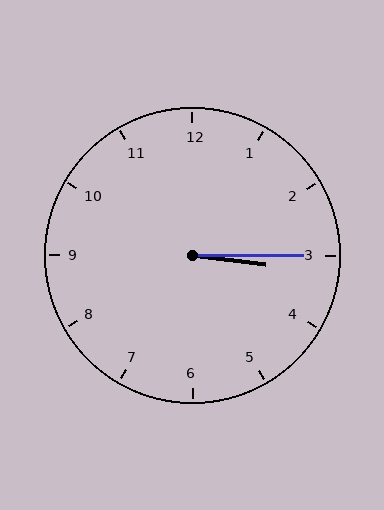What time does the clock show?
3:15.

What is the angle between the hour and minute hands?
Approximately 8 degrees.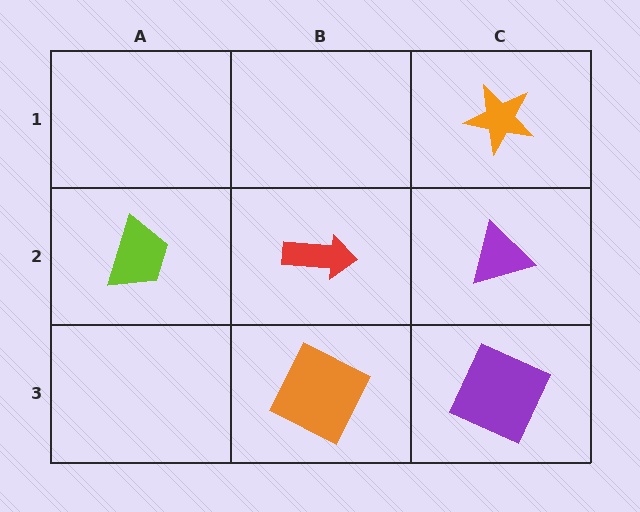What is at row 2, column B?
A red arrow.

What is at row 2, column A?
A lime trapezoid.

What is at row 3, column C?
A purple square.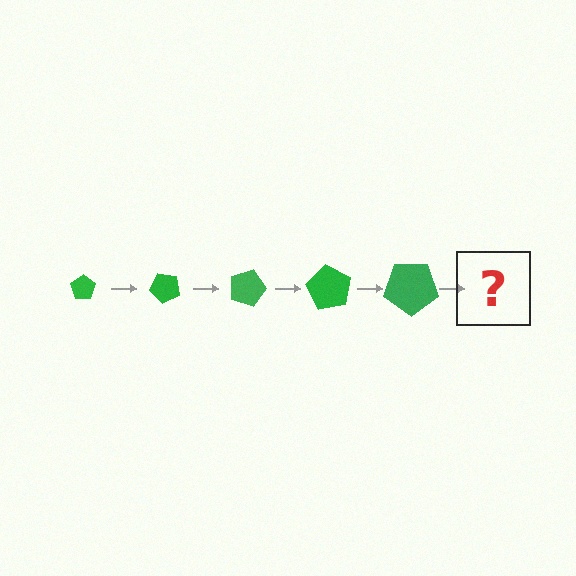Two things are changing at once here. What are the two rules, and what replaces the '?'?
The two rules are that the pentagon grows larger each step and it rotates 45 degrees each step. The '?' should be a pentagon, larger than the previous one and rotated 225 degrees from the start.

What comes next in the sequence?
The next element should be a pentagon, larger than the previous one and rotated 225 degrees from the start.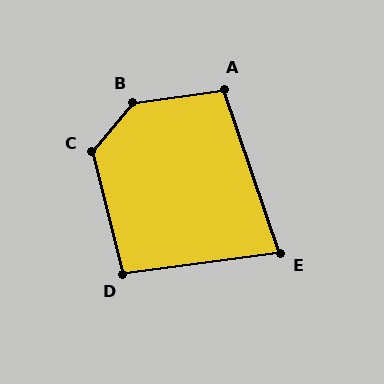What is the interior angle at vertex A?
Approximately 101 degrees (obtuse).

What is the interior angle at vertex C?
Approximately 127 degrees (obtuse).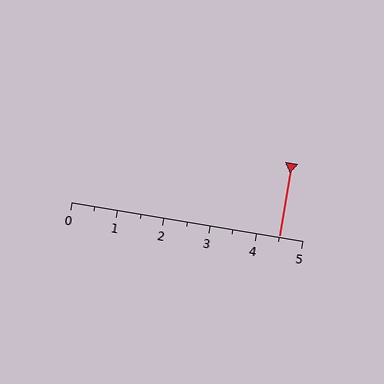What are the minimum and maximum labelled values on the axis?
The axis runs from 0 to 5.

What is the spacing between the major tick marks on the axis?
The major ticks are spaced 1 apart.